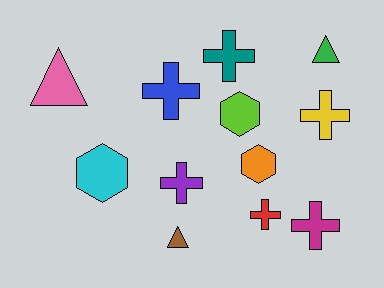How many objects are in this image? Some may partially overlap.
There are 12 objects.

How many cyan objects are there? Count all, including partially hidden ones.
There is 1 cyan object.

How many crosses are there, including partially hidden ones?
There are 6 crosses.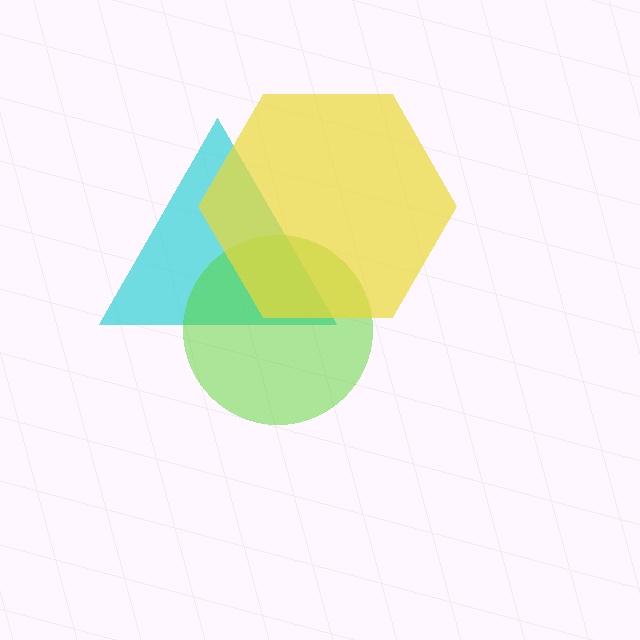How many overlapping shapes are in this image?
There are 3 overlapping shapes in the image.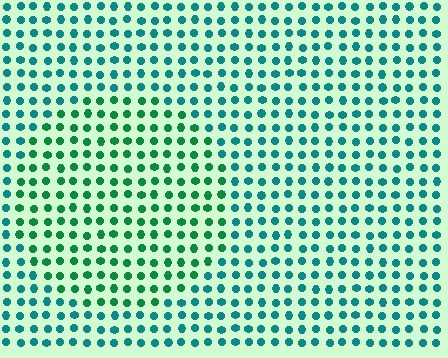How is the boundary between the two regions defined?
The boundary is defined purely by a slight shift in hue (about 34 degrees). Spacing, size, and orientation are identical on both sides.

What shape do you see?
I see a circle.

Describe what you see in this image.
The image is filled with small teal elements in a uniform arrangement. A circle-shaped region is visible where the elements are tinted to a slightly different hue, forming a subtle color boundary.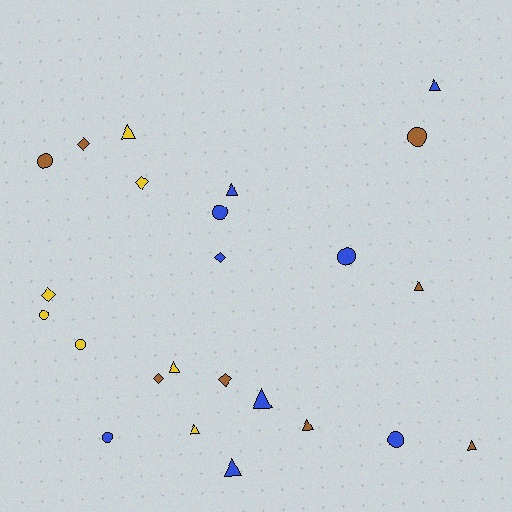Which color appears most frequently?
Blue, with 9 objects.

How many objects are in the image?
There are 24 objects.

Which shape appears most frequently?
Triangle, with 10 objects.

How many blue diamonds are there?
There is 1 blue diamond.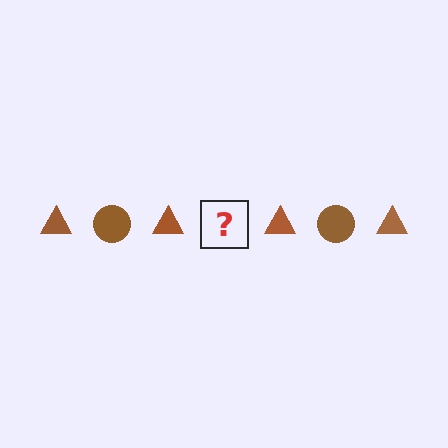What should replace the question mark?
The question mark should be replaced with a brown circle.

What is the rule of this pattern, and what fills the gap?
The rule is that the pattern cycles through triangle, circle shapes in brown. The gap should be filled with a brown circle.